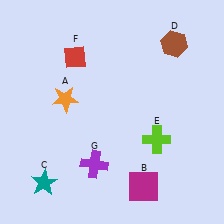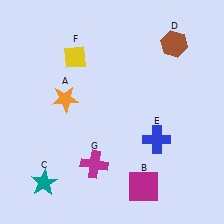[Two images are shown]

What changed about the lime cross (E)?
In Image 1, E is lime. In Image 2, it changed to blue.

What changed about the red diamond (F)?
In Image 1, F is red. In Image 2, it changed to yellow.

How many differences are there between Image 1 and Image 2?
There are 3 differences between the two images.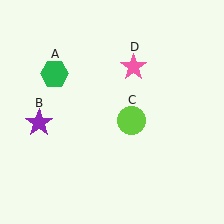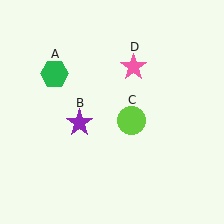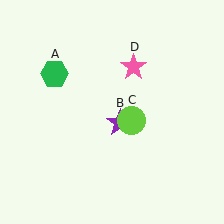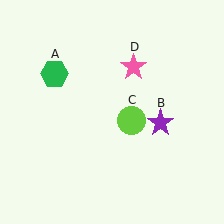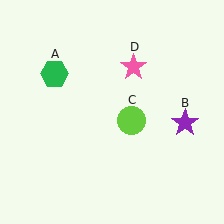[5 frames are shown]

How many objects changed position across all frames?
1 object changed position: purple star (object B).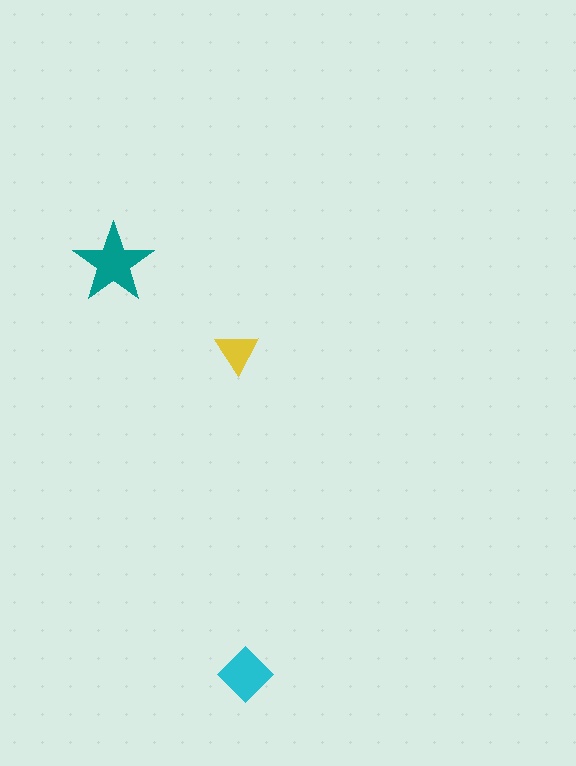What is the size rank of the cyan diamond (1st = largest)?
2nd.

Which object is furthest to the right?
The cyan diamond is rightmost.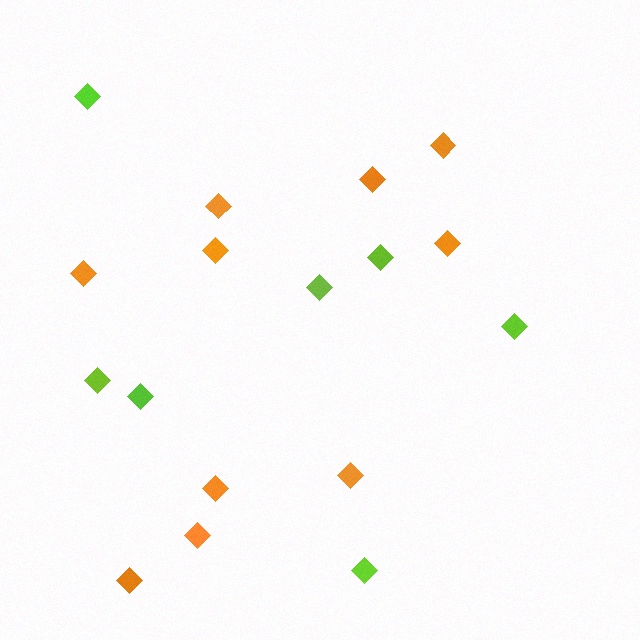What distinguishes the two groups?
There are 2 groups: one group of orange diamonds (10) and one group of lime diamonds (7).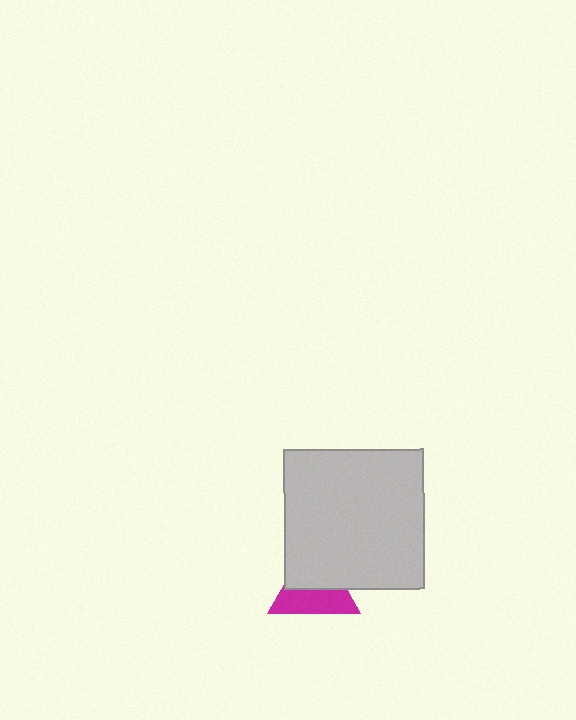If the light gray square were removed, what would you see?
You would see the complete magenta triangle.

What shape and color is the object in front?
The object in front is a light gray square.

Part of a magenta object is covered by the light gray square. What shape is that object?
It is a triangle.